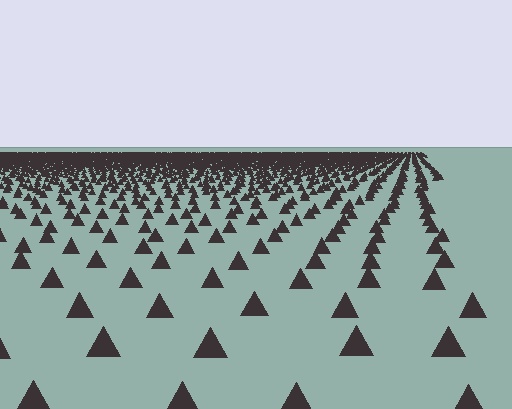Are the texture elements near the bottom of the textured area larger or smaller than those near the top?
Larger. Near the bottom, elements are closer to the viewer and appear at a bigger on-screen size.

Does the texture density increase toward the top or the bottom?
Density increases toward the top.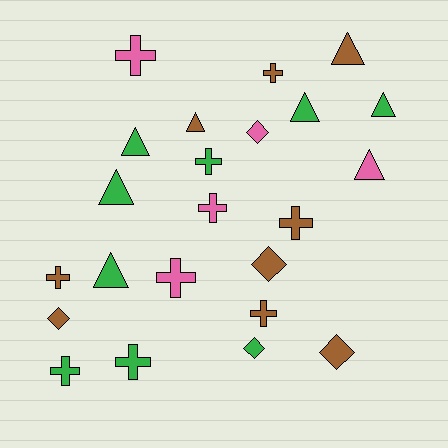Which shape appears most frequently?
Cross, with 10 objects.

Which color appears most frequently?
Green, with 9 objects.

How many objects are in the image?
There are 23 objects.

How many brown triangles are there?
There are 2 brown triangles.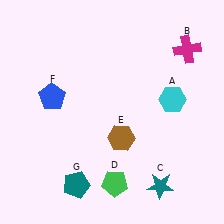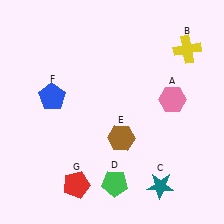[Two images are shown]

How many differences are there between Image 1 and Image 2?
There are 3 differences between the two images.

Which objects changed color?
A changed from cyan to pink. B changed from magenta to yellow. G changed from teal to red.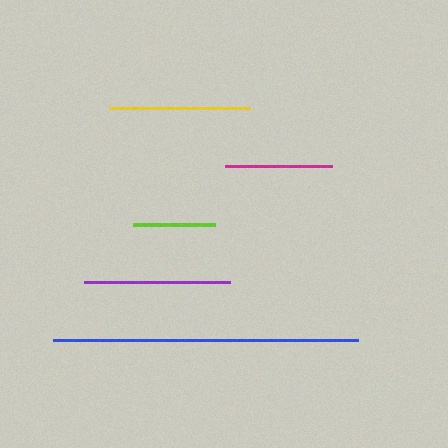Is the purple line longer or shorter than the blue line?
The blue line is longer than the purple line.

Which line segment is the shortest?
The lime line is the shortest at approximately 82 pixels.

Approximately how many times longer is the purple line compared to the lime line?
The purple line is approximately 1.8 times the length of the lime line.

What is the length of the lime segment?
The lime segment is approximately 82 pixels long.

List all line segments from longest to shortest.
From longest to shortest: blue, purple, yellow, magenta, lime.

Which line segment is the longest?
The blue line is the longest at approximately 305 pixels.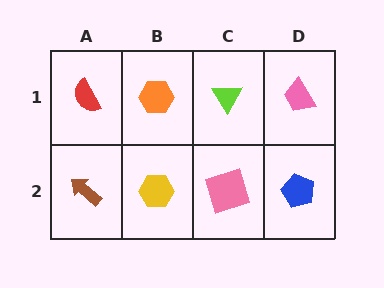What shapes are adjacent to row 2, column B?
An orange hexagon (row 1, column B), a brown arrow (row 2, column A), a pink square (row 2, column C).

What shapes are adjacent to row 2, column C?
A lime triangle (row 1, column C), a yellow hexagon (row 2, column B), a blue pentagon (row 2, column D).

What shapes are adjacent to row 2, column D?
A pink trapezoid (row 1, column D), a pink square (row 2, column C).